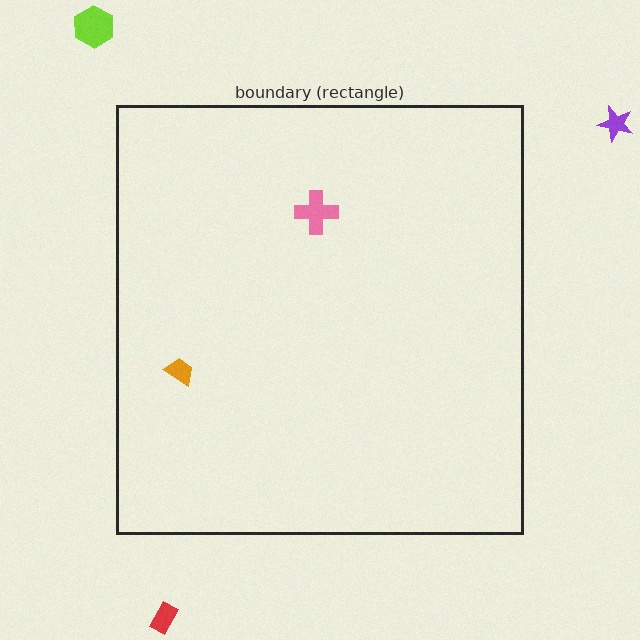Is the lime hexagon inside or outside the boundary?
Outside.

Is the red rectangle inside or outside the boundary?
Outside.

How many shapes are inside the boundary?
2 inside, 3 outside.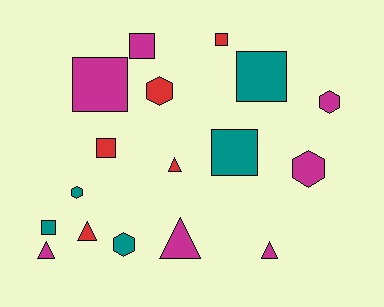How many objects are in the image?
There are 17 objects.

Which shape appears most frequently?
Square, with 7 objects.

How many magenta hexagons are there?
There are 2 magenta hexagons.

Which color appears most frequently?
Magenta, with 7 objects.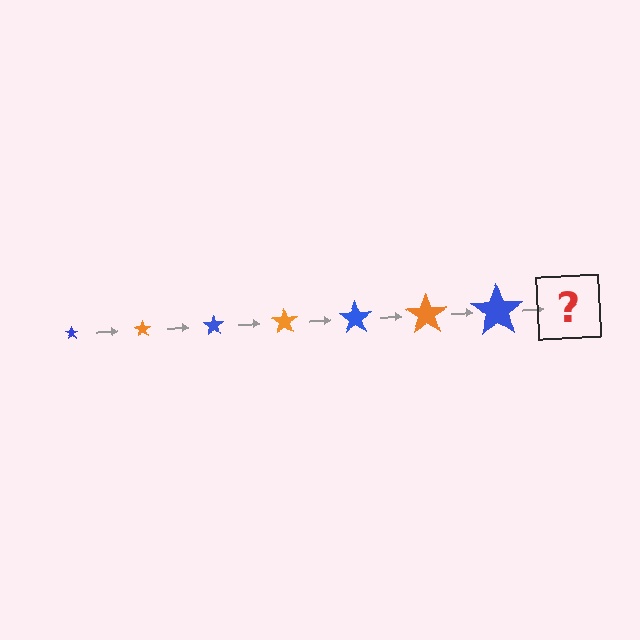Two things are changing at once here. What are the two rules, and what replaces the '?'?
The two rules are that the star grows larger each step and the color cycles through blue and orange. The '?' should be an orange star, larger than the previous one.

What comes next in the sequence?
The next element should be an orange star, larger than the previous one.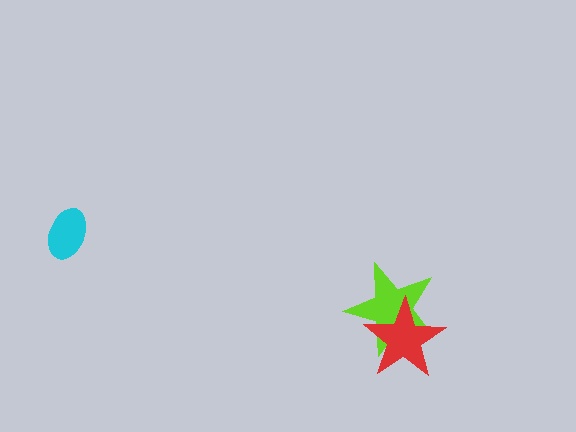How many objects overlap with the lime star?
1 object overlaps with the lime star.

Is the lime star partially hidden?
Yes, it is partially covered by another shape.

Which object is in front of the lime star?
The red star is in front of the lime star.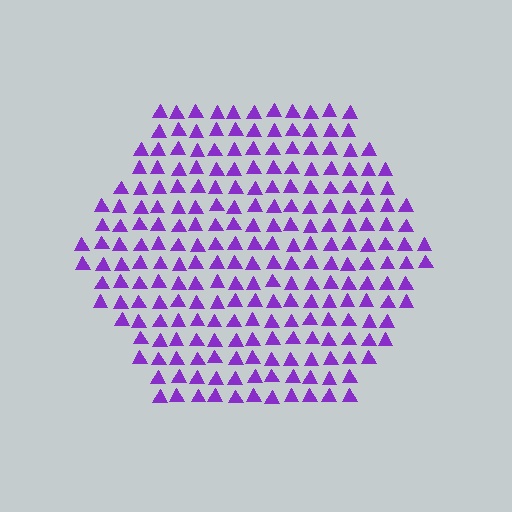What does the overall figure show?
The overall figure shows a hexagon.